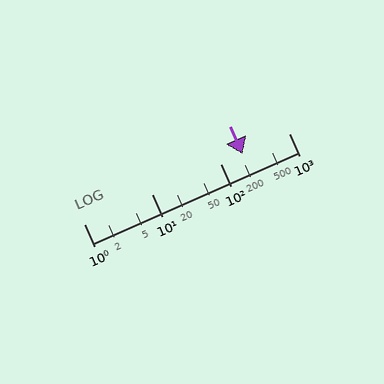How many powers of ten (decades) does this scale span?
The scale spans 3 decades, from 1 to 1000.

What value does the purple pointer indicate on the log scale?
The pointer indicates approximately 210.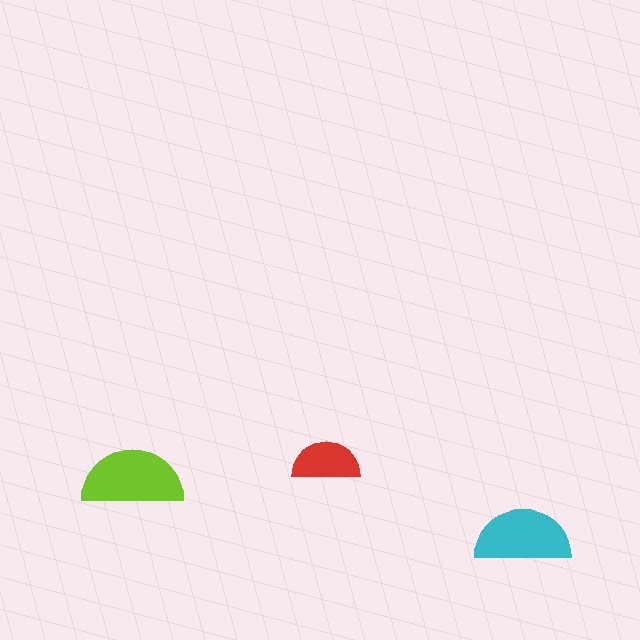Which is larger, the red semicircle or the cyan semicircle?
The cyan one.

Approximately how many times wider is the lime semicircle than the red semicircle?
About 1.5 times wider.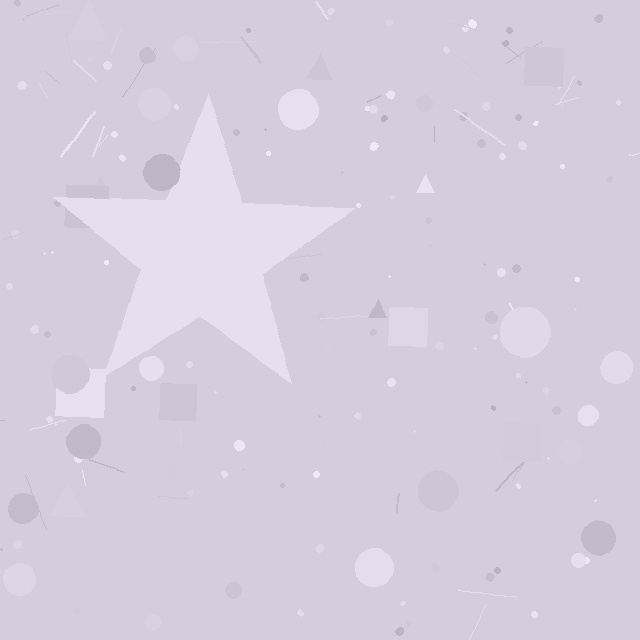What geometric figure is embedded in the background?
A star is embedded in the background.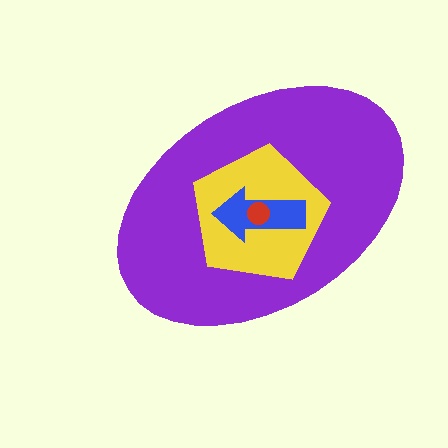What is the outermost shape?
The purple ellipse.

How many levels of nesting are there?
4.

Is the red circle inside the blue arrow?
Yes.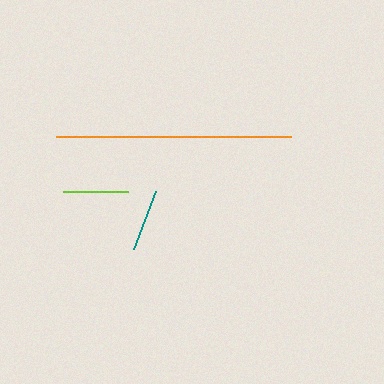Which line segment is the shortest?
The teal line is the shortest at approximately 63 pixels.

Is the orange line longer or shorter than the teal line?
The orange line is longer than the teal line.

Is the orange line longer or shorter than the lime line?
The orange line is longer than the lime line.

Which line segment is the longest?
The orange line is the longest at approximately 235 pixels.